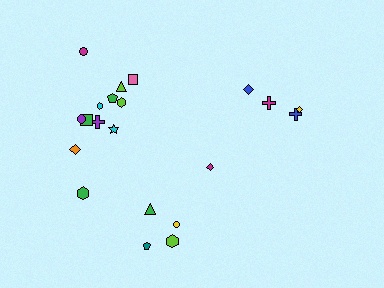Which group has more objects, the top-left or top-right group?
The top-left group.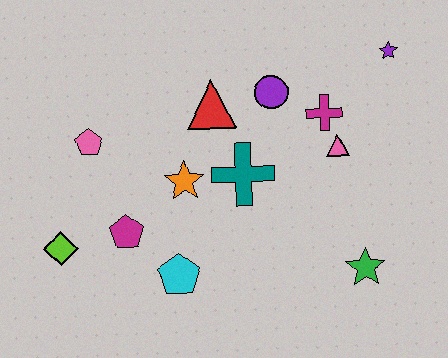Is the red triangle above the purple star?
No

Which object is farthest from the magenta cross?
The lime diamond is farthest from the magenta cross.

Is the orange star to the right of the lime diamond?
Yes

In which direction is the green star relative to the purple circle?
The green star is below the purple circle.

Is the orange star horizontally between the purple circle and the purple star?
No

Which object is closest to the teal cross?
The orange star is closest to the teal cross.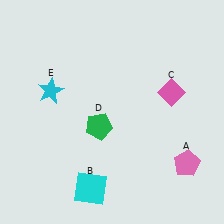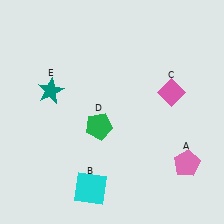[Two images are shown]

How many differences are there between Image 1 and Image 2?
There is 1 difference between the two images.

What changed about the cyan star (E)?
In Image 1, E is cyan. In Image 2, it changed to teal.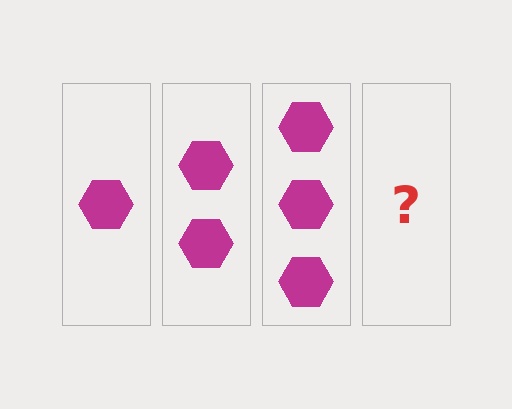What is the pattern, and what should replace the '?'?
The pattern is that each step adds one more hexagon. The '?' should be 4 hexagons.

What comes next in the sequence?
The next element should be 4 hexagons.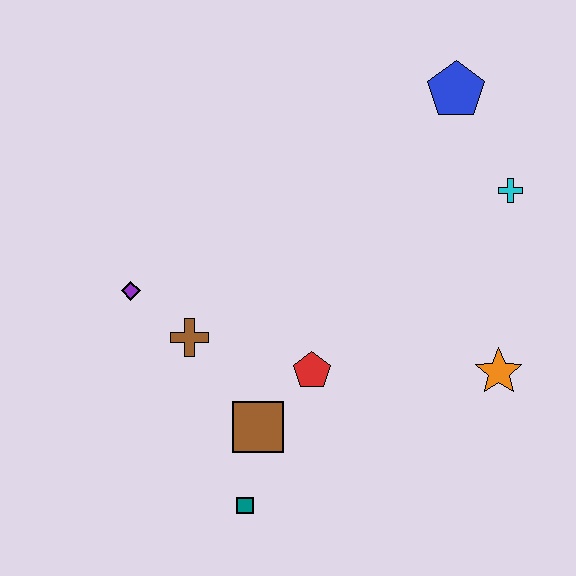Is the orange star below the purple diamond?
Yes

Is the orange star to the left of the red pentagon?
No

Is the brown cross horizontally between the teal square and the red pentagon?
No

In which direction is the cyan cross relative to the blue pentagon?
The cyan cross is below the blue pentagon.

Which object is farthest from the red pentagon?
The blue pentagon is farthest from the red pentagon.